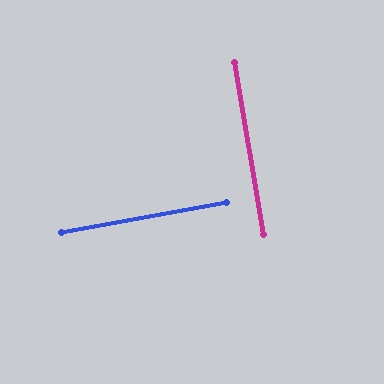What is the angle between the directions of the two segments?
Approximately 89 degrees.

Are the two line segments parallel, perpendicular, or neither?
Perpendicular — they meet at approximately 89°.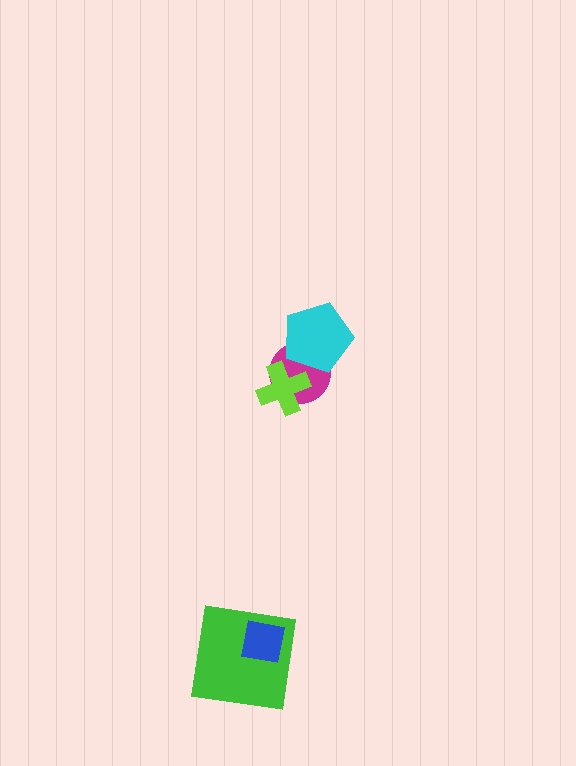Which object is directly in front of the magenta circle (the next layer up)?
The lime cross is directly in front of the magenta circle.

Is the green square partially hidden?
Yes, it is partially covered by another shape.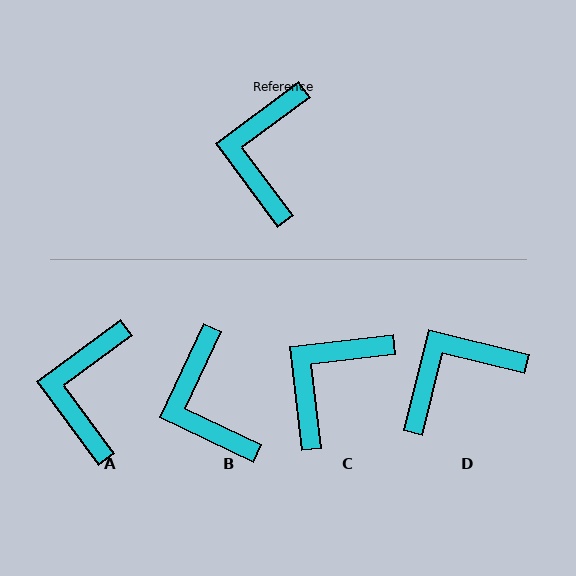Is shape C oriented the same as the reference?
No, it is off by about 30 degrees.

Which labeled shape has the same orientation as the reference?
A.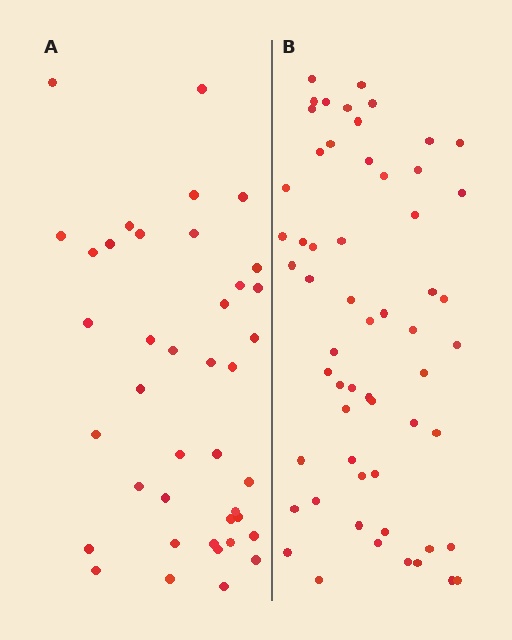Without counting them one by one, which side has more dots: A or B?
Region B (the right region) has more dots.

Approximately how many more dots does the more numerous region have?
Region B has approximately 20 more dots than region A.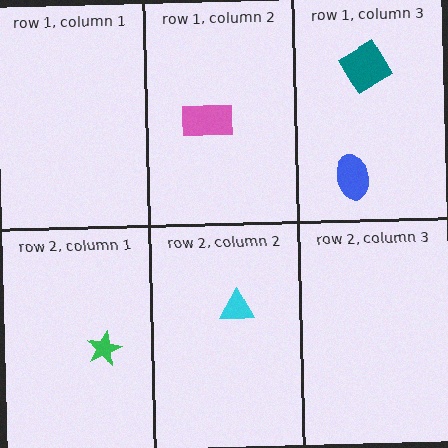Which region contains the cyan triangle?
The row 2, column 2 region.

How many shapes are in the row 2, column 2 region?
1.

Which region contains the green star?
The row 2, column 1 region.